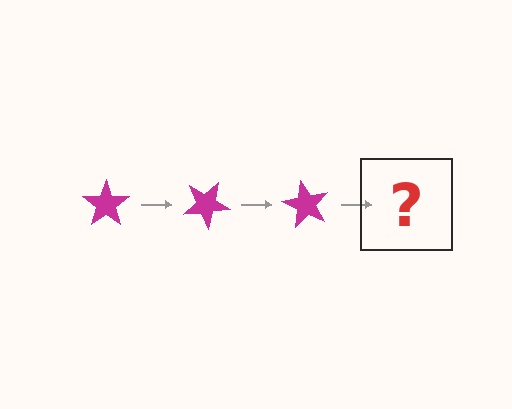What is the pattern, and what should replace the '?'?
The pattern is that the star rotates 30 degrees each step. The '?' should be a magenta star rotated 90 degrees.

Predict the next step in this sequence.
The next step is a magenta star rotated 90 degrees.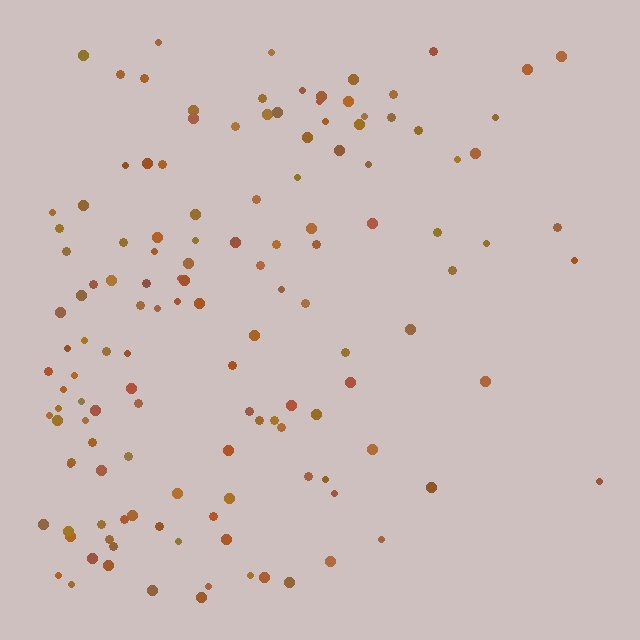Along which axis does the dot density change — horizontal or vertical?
Horizontal.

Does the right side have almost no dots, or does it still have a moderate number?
Still a moderate number, just noticeably fewer than the left.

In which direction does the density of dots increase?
From right to left, with the left side densest.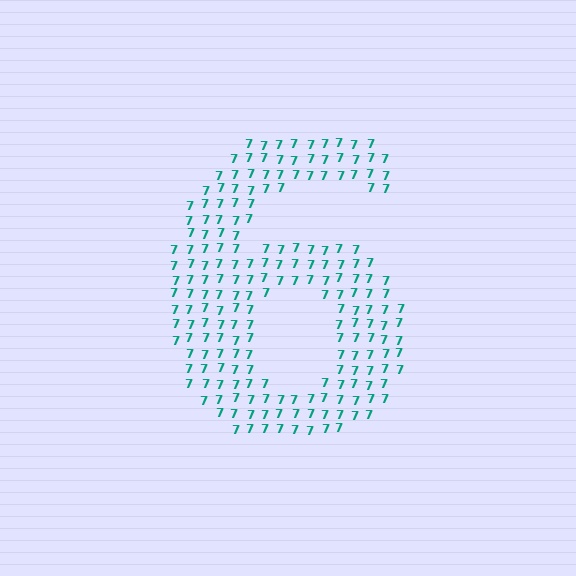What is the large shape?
The large shape is the digit 6.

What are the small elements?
The small elements are digit 7's.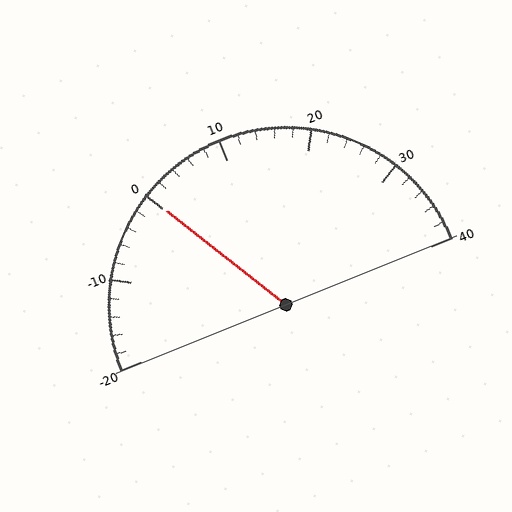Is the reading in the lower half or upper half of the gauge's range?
The reading is in the lower half of the range (-20 to 40).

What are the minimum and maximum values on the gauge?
The gauge ranges from -20 to 40.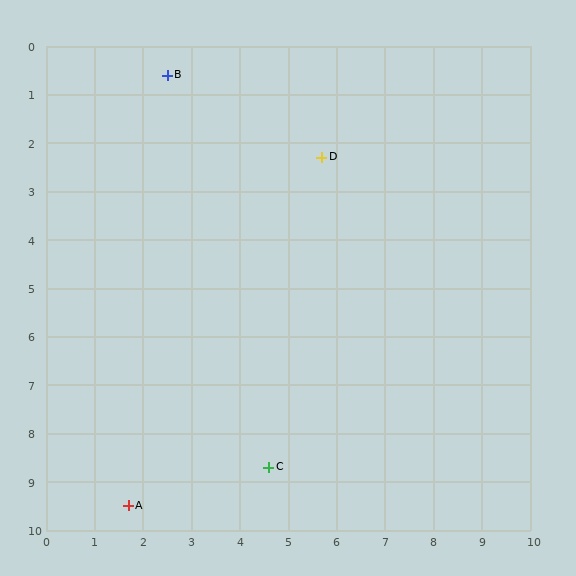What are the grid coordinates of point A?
Point A is at approximately (1.7, 9.5).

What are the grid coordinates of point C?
Point C is at approximately (4.6, 8.7).